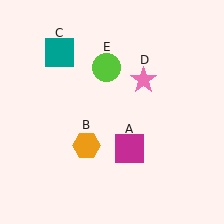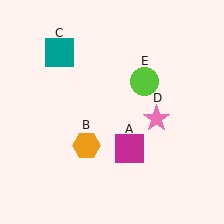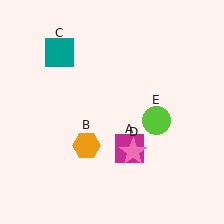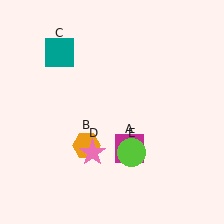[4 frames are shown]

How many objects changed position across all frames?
2 objects changed position: pink star (object D), lime circle (object E).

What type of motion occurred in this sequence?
The pink star (object D), lime circle (object E) rotated clockwise around the center of the scene.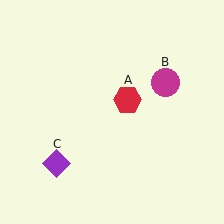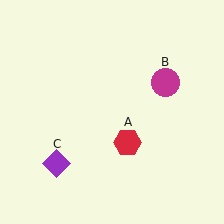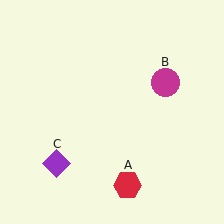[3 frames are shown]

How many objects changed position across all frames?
1 object changed position: red hexagon (object A).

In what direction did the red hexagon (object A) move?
The red hexagon (object A) moved down.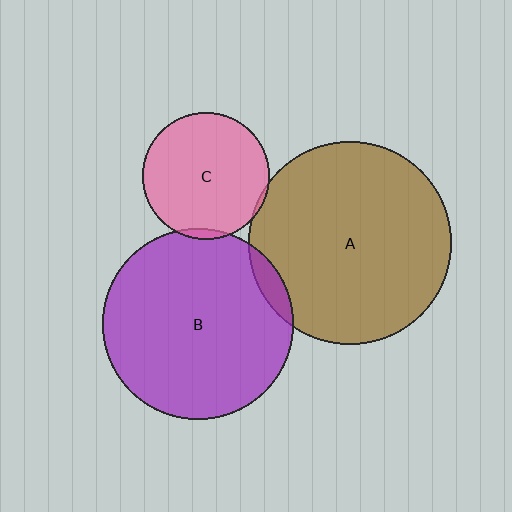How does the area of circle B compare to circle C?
Approximately 2.3 times.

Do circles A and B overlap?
Yes.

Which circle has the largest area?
Circle A (brown).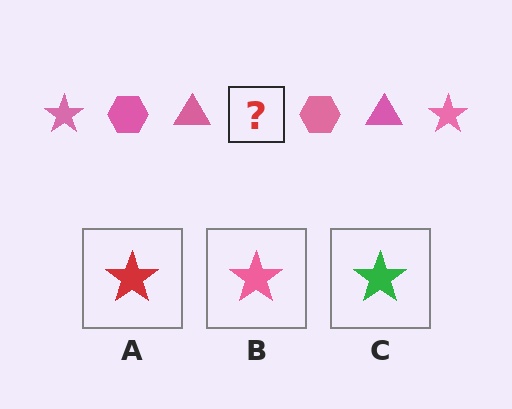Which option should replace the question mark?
Option B.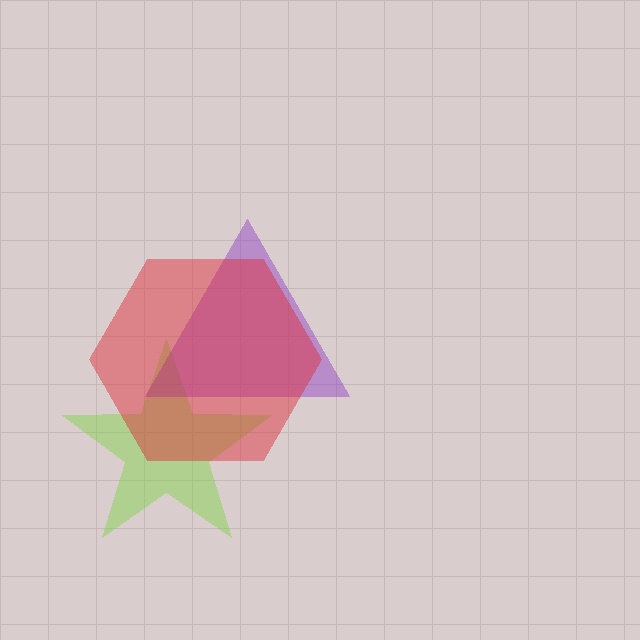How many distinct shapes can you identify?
There are 3 distinct shapes: a lime star, a purple triangle, a red hexagon.